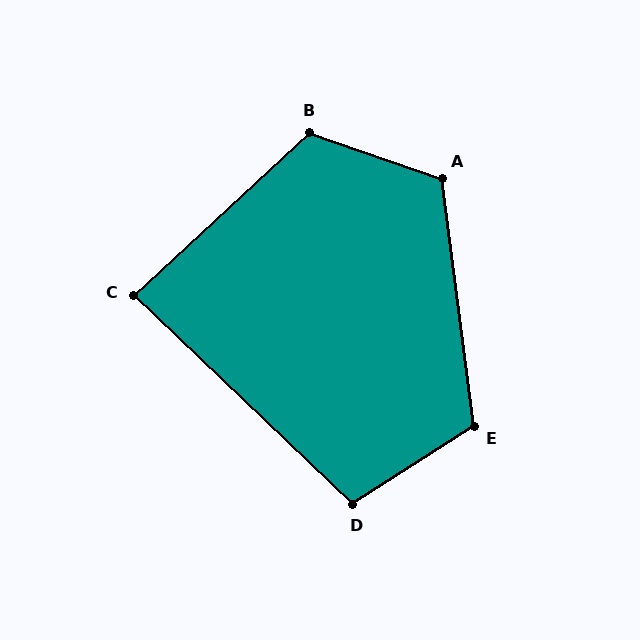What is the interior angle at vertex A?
Approximately 116 degrees (obtuse).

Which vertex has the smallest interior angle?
C, at approximately 87 degrees.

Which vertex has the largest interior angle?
B, at approximately 118 degrees.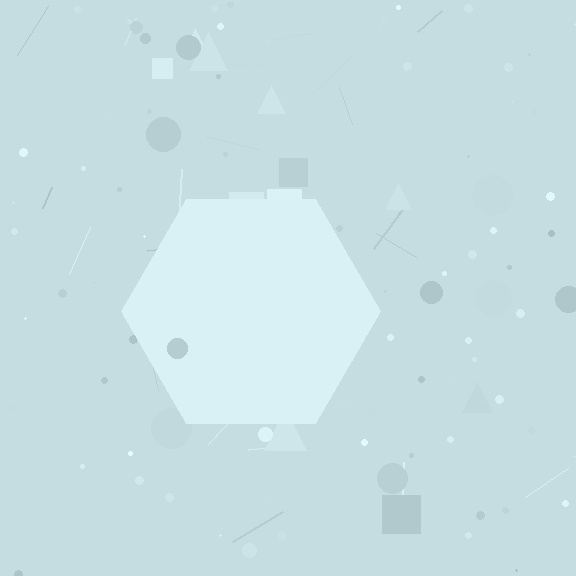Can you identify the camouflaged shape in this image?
The camouflaged shape is a hexagon.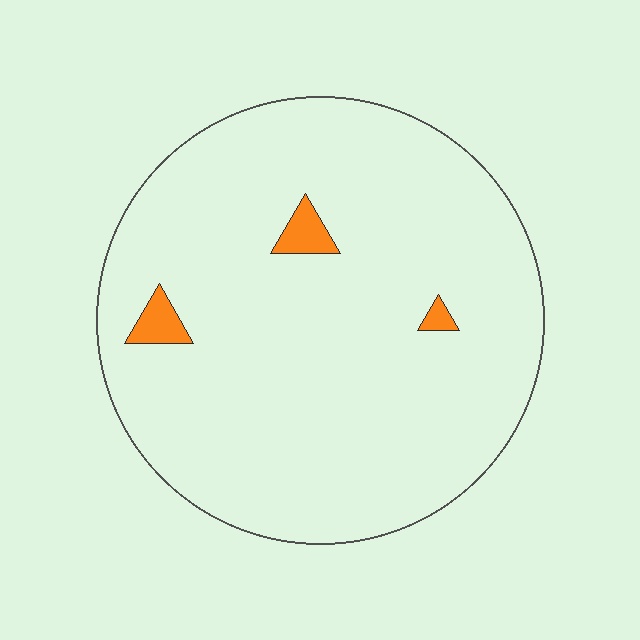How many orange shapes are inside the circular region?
3.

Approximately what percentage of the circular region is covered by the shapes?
Approximately 5%.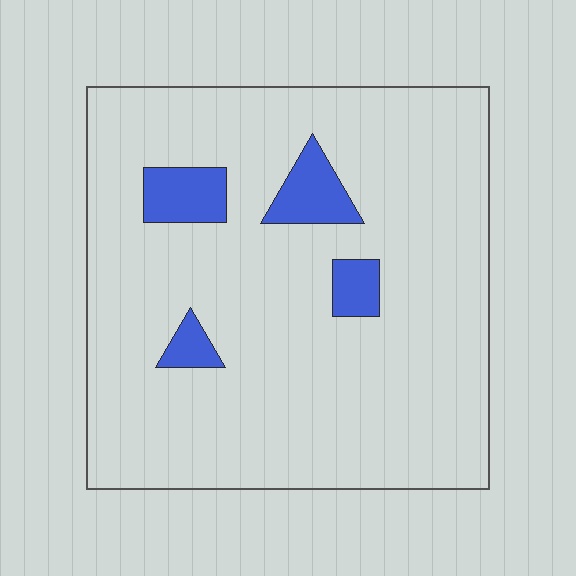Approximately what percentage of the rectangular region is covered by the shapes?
Approximately 10%.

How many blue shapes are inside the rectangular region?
4.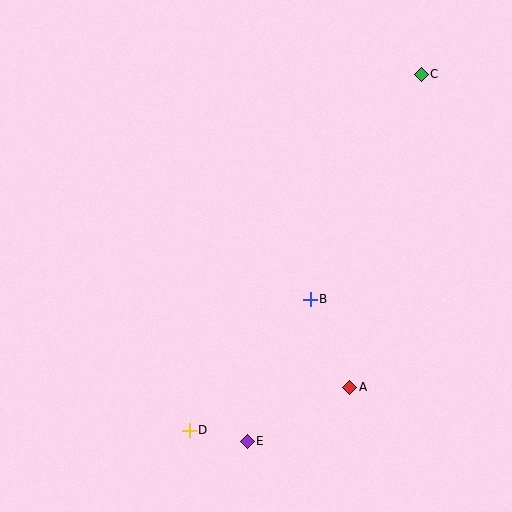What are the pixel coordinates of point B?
Point B is at (310, 299).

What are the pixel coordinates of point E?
Point E is at (247, 441).